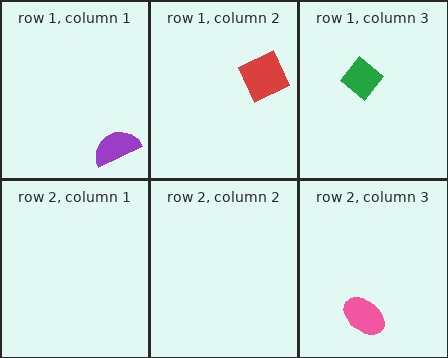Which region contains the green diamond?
The row 1, column 3 region.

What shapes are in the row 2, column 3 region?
The pink ellipse.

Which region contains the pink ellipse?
The row 2, column 3 region.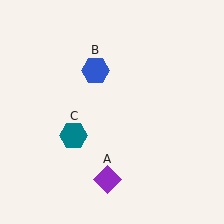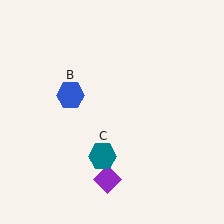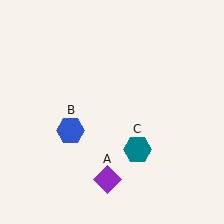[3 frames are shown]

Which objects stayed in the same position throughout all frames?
Purple diamond (object A) remained stationary.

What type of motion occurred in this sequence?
The blue hexagon (object B), teal hexagon (object C) rotated counterclockwise around the center of the scene.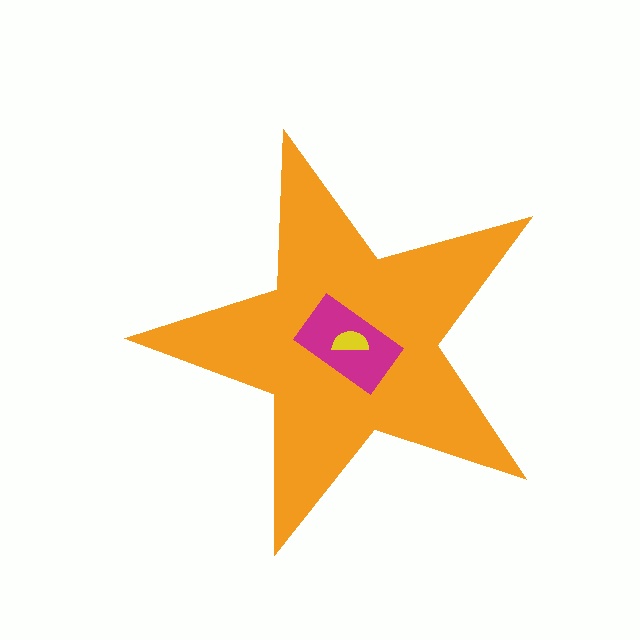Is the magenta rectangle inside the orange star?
Yes.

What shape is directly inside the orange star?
The magenta rectangle.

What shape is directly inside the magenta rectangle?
The yellow semicircle.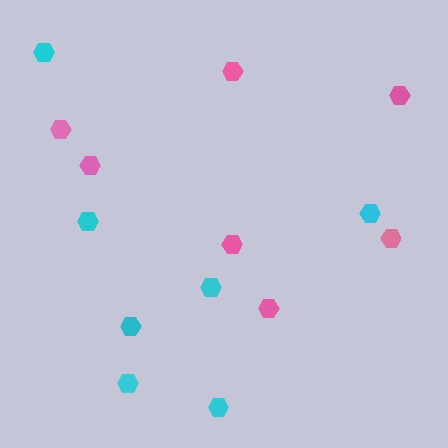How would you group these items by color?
There are 2 groups: one group of pink hexagons (7) and one group of cyan hexagons (7).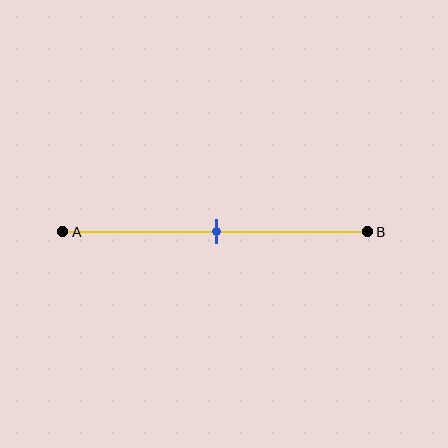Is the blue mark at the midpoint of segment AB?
Yes, the mark is approximately at the midpoint.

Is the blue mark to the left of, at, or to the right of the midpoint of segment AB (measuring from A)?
The blue mark is approximately at the midpoint of segment AB.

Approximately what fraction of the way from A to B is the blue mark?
The blue mark is approximately 50% of the way from A to B.